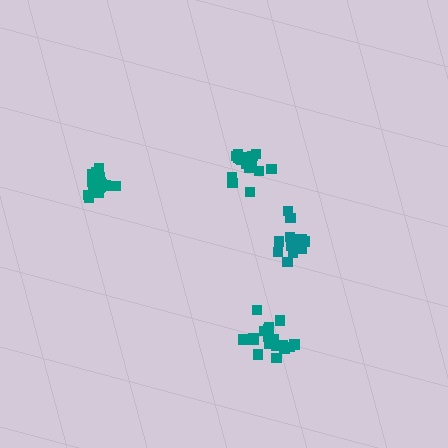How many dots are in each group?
Group 1: 17 dots, Group 2: 17 dots, Group 3: 19 dots, Group 4: 14 dots (67 total).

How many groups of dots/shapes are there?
There are 4 groups.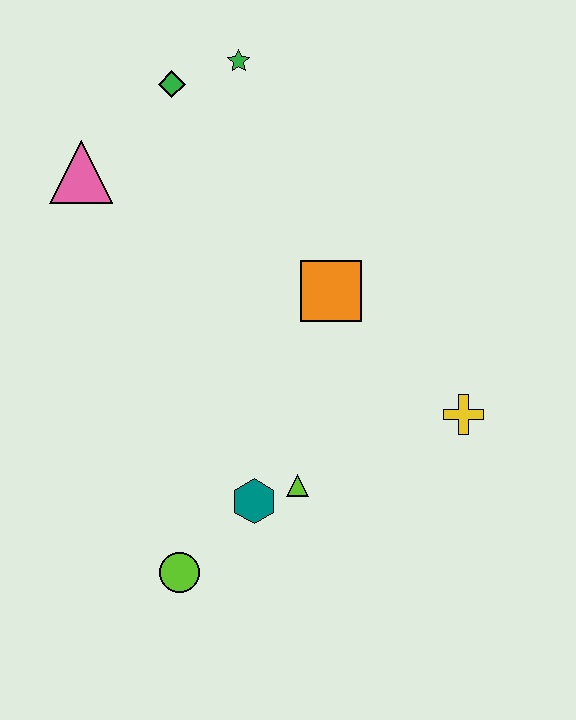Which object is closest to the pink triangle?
The green diamond is closest to the pink triangle.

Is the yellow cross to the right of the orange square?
Yes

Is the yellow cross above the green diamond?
No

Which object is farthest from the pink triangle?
The yellow cross is farthest from the pink triangle.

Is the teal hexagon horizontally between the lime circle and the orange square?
Yes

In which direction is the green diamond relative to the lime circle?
The green diamond is above the lime circle.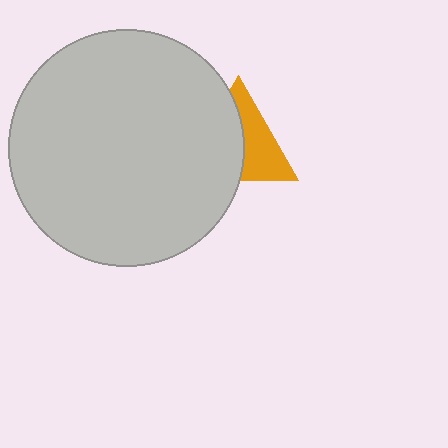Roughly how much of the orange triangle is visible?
About half of it is visible (roughly 47%).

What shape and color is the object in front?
The object in front is a light gray circle.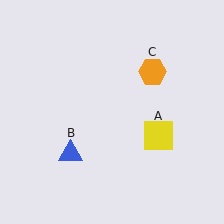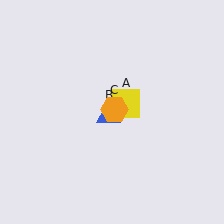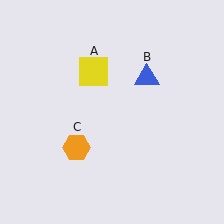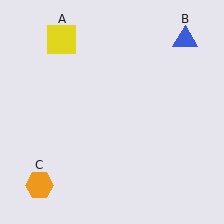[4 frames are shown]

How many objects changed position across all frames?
3 objects changed position: yellow square (object A), blue triangle (object B), orange hexagon (object C).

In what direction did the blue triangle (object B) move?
The blue triangle (object B) moved up and to the right.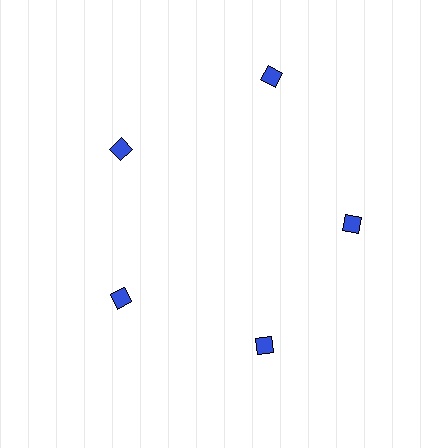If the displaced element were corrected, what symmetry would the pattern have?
It would have 5-fold rotational symmetry — the pattern would map onto itself every 72 degrees.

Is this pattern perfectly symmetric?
No. The 5 blue diamonds are arranged in a ring, but one element near the 1 o'clock position is pushed outward from the center, breaking the 5-fold rotational symmetry.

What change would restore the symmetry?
The symmetry would be restored by moving it inward, back onto the ring so that all 5 diamonds sit at equal angles and equal distance from the center.